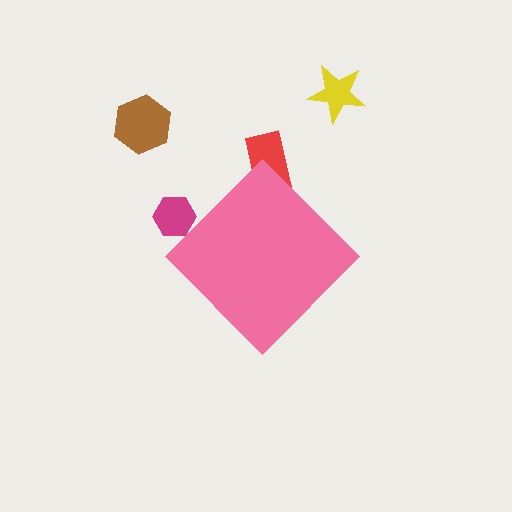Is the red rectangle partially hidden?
Yes, the red rectangle is partially hidden behind the pink diamond.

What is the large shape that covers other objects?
A pink diamond.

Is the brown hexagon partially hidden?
No, the brown hexagon is fully visible.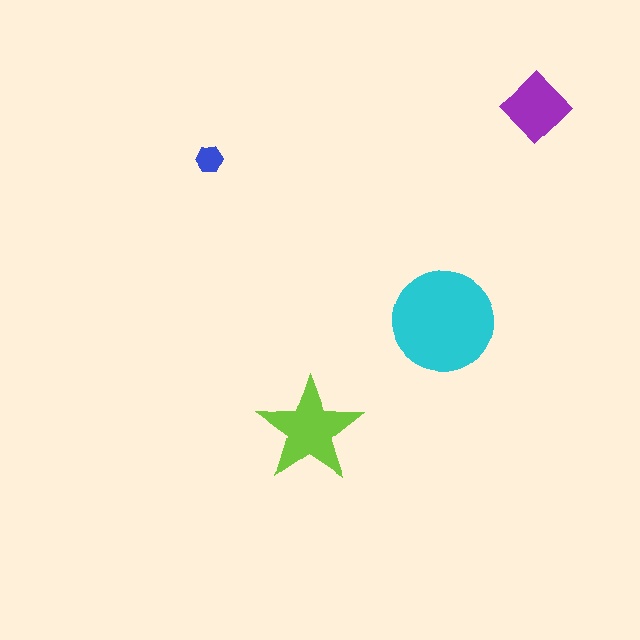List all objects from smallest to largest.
The blue hexagon, the purple diamond, the lime star, the cyan circle.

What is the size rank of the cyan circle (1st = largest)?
1st.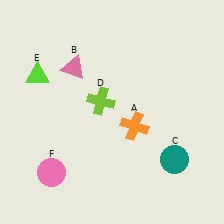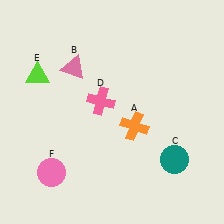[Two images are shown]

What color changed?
The cross (D) changed from lime in Image 1 to pink in Image 2.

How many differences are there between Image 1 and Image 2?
There is 1 difference between the two images.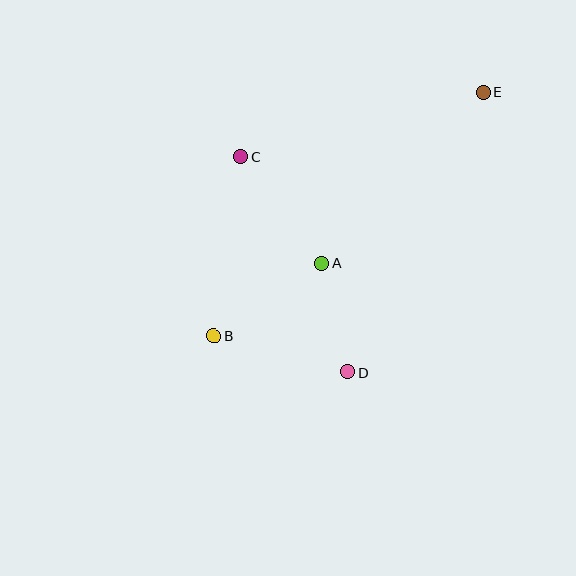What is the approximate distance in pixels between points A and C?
The distance between A and C is approximately 134 pixels.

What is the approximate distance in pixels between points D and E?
The distance between D and E is approximately 311 pixels.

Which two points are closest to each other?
Points A and D are closest to each other.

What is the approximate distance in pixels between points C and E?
The distance between C and E is approximately 251 pixels.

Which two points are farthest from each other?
Points B and E are farthest from each other.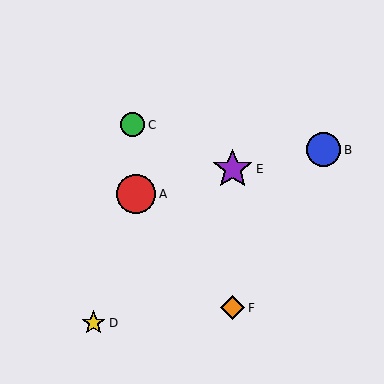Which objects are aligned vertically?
Objects E, F are aligned vertically.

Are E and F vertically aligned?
Yes, both are at x≈233.